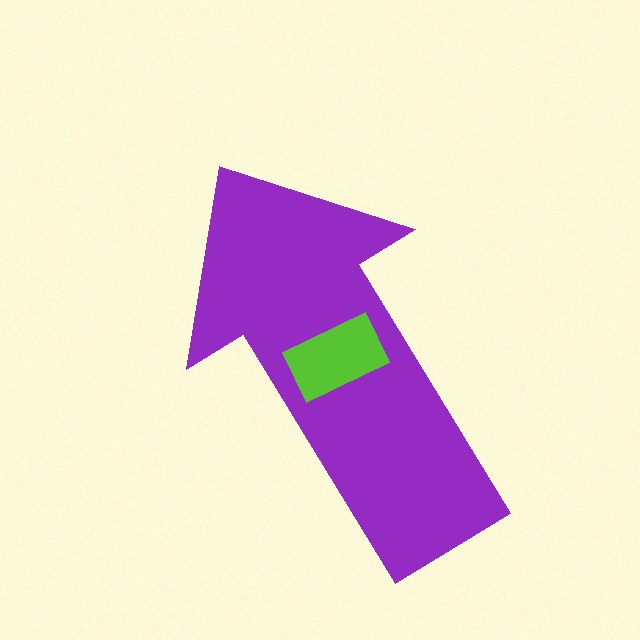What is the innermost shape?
The lime rectangle.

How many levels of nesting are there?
2.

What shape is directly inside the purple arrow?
The lime rectangle.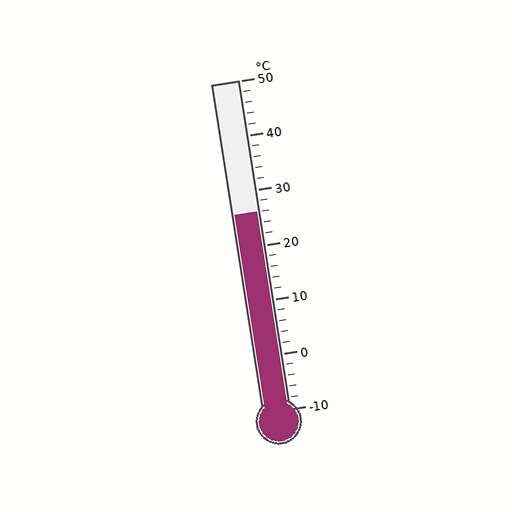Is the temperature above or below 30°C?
The temperature is below 30°C.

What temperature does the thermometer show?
The thermometer shows approximately 26°C.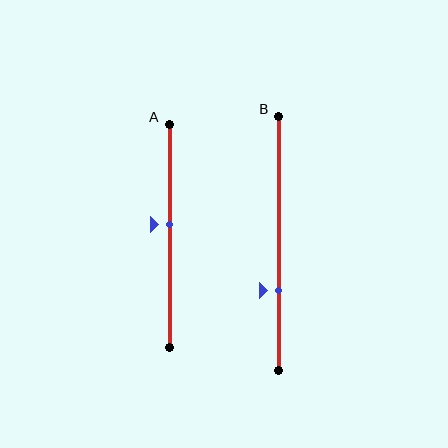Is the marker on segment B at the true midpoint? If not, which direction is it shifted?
No, the marker on segment B is shifted downward by about 19% of the segment length.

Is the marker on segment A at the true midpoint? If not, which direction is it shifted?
No, the marker on segment A is shifted upward by about 5% of the segment length.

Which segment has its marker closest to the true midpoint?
Segment A has its marker closest to the true midpoint.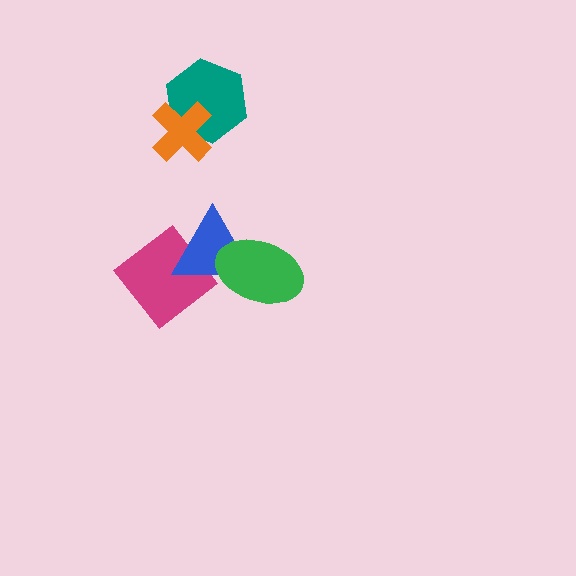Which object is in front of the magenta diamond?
The blue triangle is in front of the magenta diamond.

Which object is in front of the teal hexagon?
The orange cross is in front of the teal hexagon.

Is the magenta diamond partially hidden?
Yes, it is partially covered by another shape.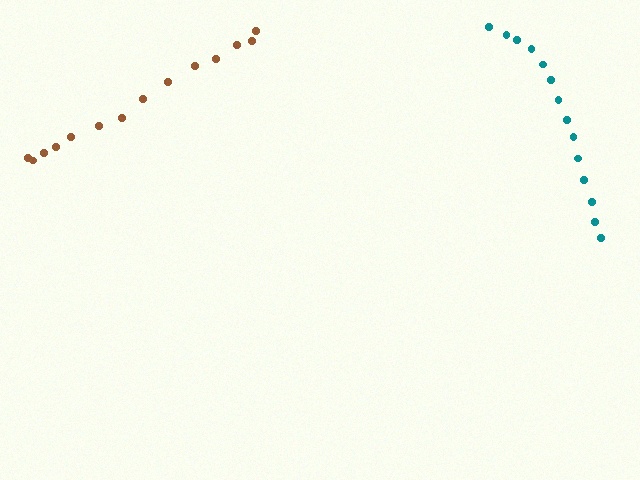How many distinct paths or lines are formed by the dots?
There are 2 distinct paths.